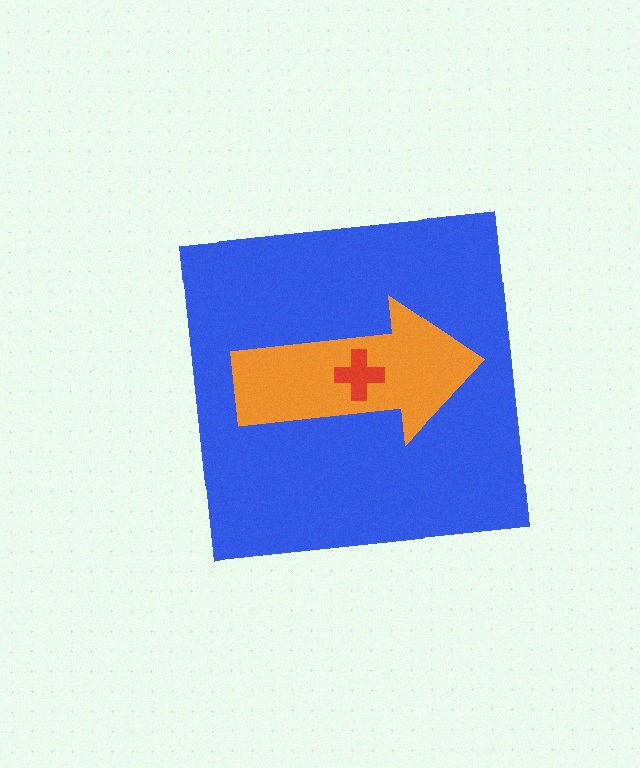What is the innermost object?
The red cross.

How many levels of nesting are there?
3.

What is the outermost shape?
The blue square.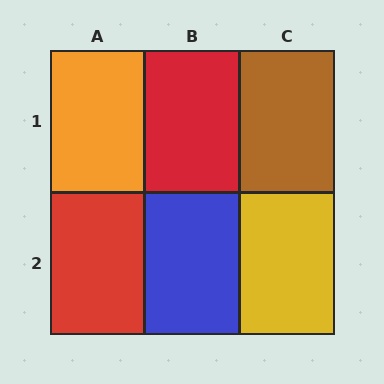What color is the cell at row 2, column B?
Blue.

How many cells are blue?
1 cell is blue.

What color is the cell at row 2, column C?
Yellow.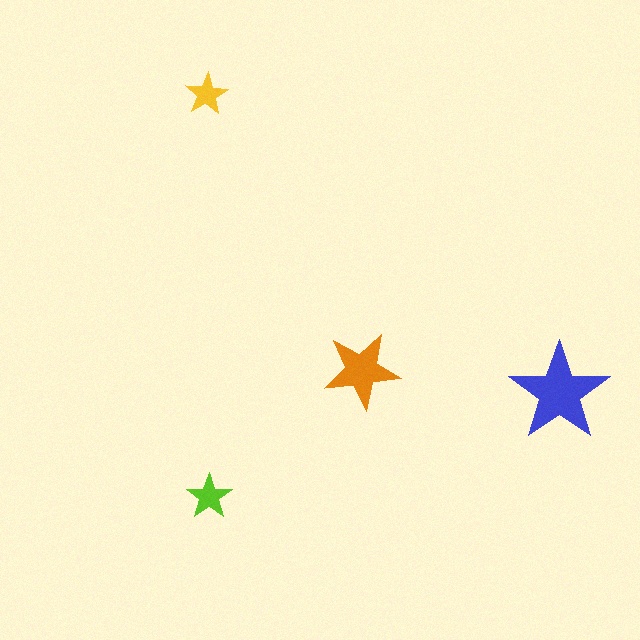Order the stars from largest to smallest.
the blue one, the orange one, the lime one, the yellow one.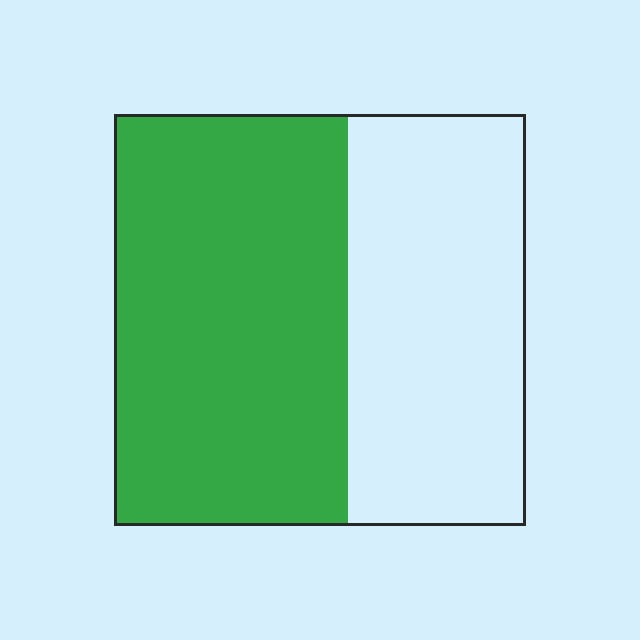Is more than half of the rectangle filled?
Yes.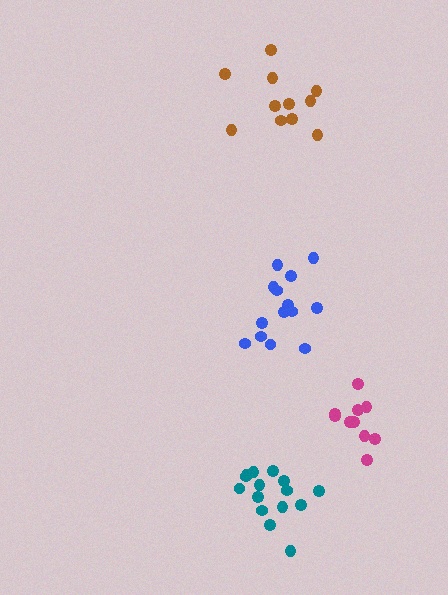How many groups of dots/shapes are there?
There are 4 groups.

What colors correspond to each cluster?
The clusters are colored: brown, blue, magenta, teal.